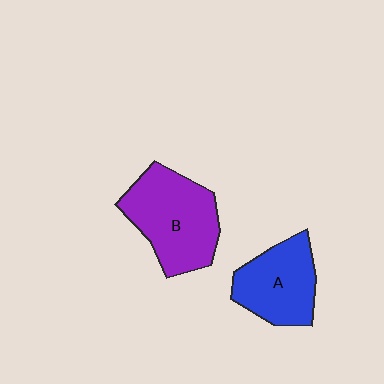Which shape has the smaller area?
Shape A (blue).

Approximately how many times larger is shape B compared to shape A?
Approximately 1.3 times.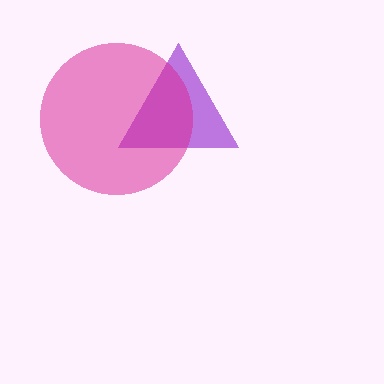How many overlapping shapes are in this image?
There are 2 overlapping shapes in the image.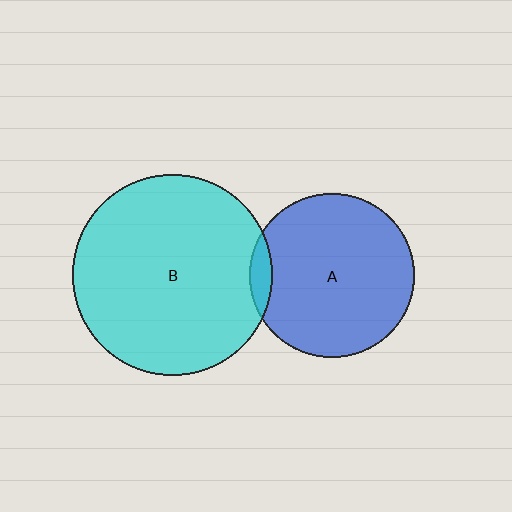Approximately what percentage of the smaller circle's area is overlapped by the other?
Approximately 5%.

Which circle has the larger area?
Circle B (cyan).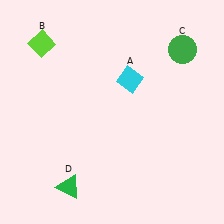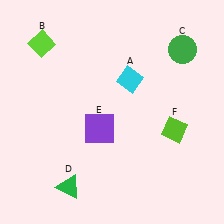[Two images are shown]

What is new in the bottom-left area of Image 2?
A purple square (E) was added in the bottom-left area of Image 2.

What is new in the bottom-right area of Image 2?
A lime diamond (F) was added in the bottom-right area of Image 2.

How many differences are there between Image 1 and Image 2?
There are 2 differences between the two images.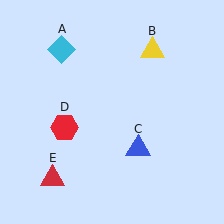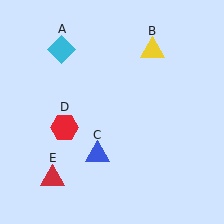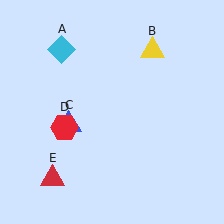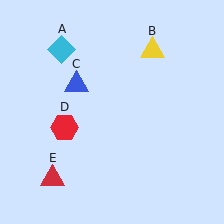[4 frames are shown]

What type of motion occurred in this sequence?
The blue triangle (object C) rotated clockwise around the center of the scene.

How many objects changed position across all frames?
1 object changed position: blue triangle (object C).